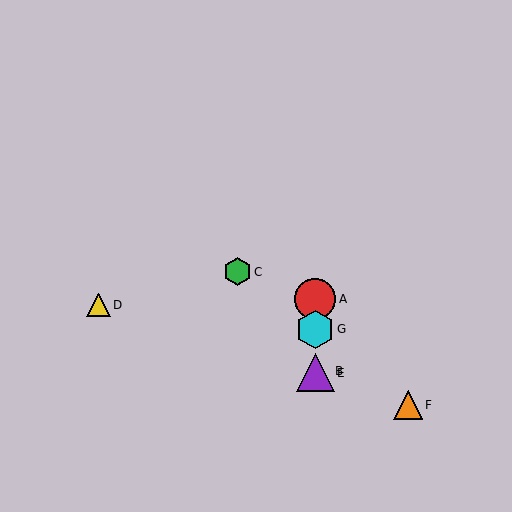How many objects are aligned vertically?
4 objects (A, B, E, G) are aligned vertically.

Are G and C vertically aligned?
No, G is at x≈315 and C is at x≈238.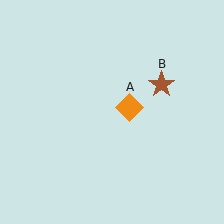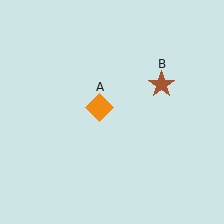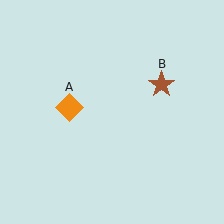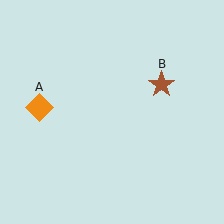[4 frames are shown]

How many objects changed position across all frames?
1 object changed position: orange diamond (object A).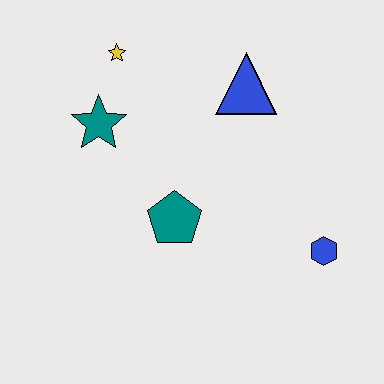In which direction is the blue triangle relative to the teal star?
The blue triangle is to the right of the teal star.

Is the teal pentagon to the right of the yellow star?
Yes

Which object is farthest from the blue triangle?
The blue hexagon is farthest from the blue triangle.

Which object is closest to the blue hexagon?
The teal pentagon is closest to the blue hexagon.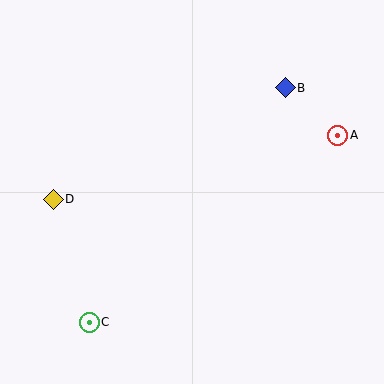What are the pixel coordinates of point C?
Point C is at (89, 322).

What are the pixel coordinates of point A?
Point A is at (338, 135).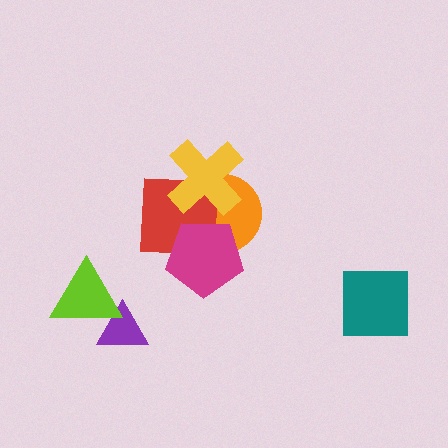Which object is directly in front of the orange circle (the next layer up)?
The red square is directly in front of the orange circle.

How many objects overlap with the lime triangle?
1 object overlaps with the lime triangle.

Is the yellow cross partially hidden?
No, no other shape covers it.